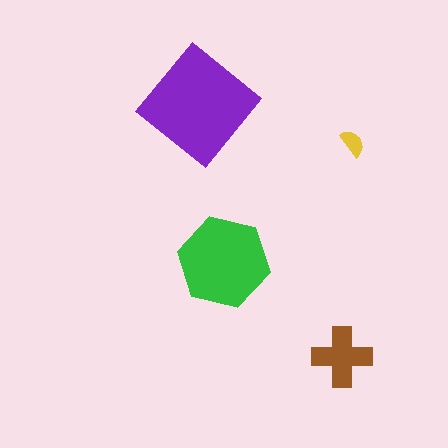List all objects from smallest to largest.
The yellow semicircle, the brown cross, the green hexagon, the purple diamond.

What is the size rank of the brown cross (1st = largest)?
3rd.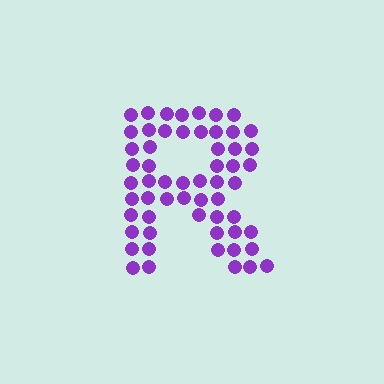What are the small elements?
The small elements are circles.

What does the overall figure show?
The overall figure shows the letter R.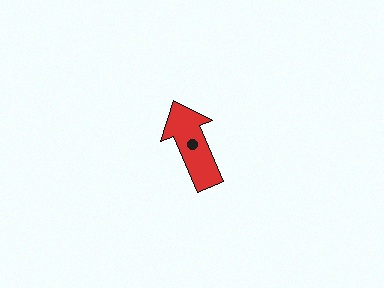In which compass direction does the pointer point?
Northwest.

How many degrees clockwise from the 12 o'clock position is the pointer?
Approximately 337 degrees.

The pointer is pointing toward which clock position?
Roughly 11 o'clock.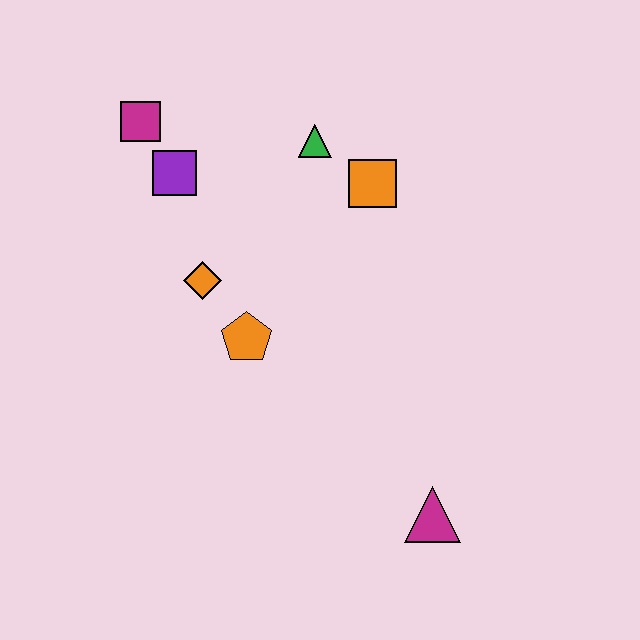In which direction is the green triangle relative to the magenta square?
The green triangle is to the right of the magenta square.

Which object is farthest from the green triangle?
The magenta triangle is farthest from the green triangle.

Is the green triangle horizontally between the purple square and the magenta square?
No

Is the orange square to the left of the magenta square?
No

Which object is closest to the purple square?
The magenta square is closest to the purple square.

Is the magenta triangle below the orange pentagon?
Yes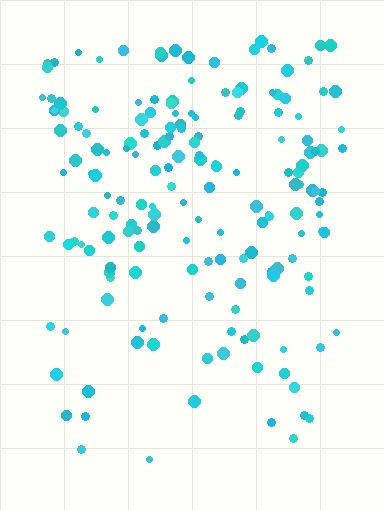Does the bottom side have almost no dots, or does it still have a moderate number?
Still a moderate number, just noticeably fewer than the top.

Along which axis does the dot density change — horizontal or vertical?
Vertical.